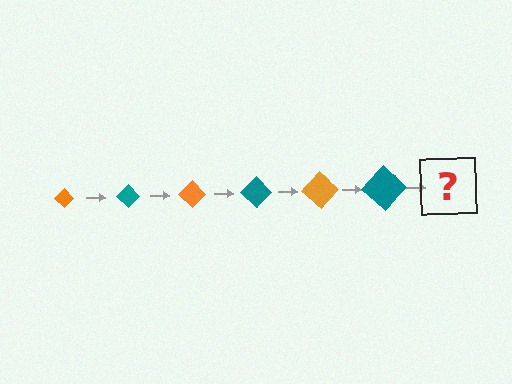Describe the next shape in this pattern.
It should be an orange diamond, larger than the previous one.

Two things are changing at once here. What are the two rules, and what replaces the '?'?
The two rules are that the diamond grows larger each step and the color cycles through orange and teal. The '?' should be an orange diamond, larger than the previous one.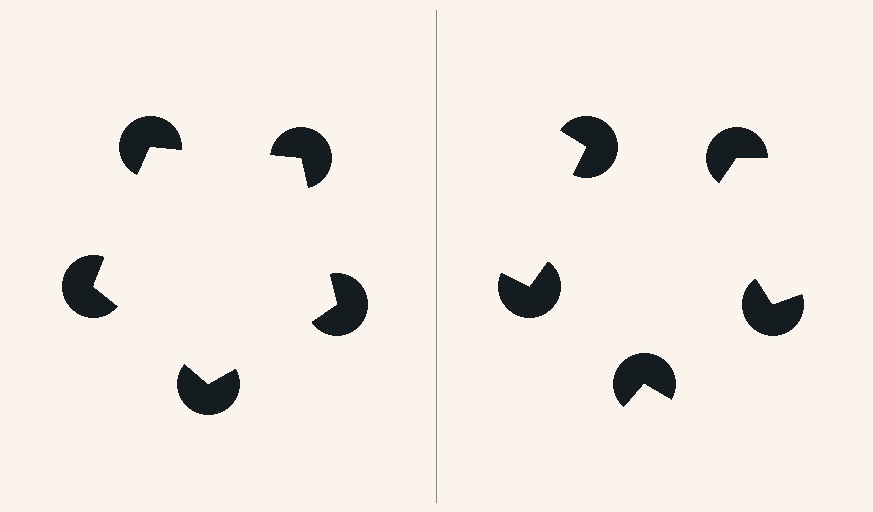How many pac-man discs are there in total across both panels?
10 — 5 on each side.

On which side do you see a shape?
An illusory pentagon appears on the left side. On the right side the wedge cuts are rotated, so no coherent shape forms.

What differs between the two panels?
The pac-man discs are positioned identically on both sides; only the wedge orientations differ. On the left they align to a pentagon; on the right they are misaligned.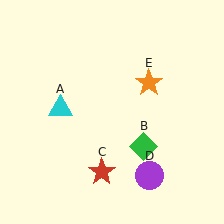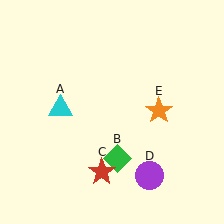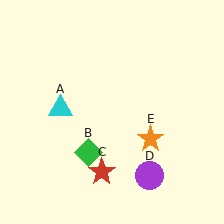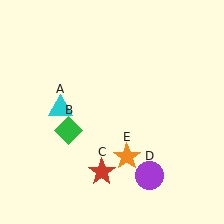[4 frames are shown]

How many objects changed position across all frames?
2 objects changed position: green diamond (object B), orange star (object E).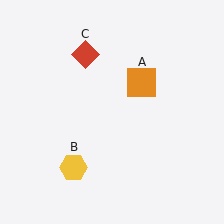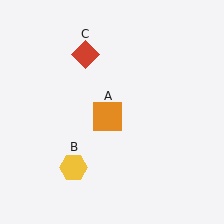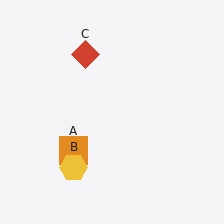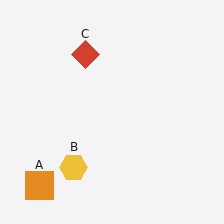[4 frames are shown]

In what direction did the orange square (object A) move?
The orange square (object A) moved down and to the left.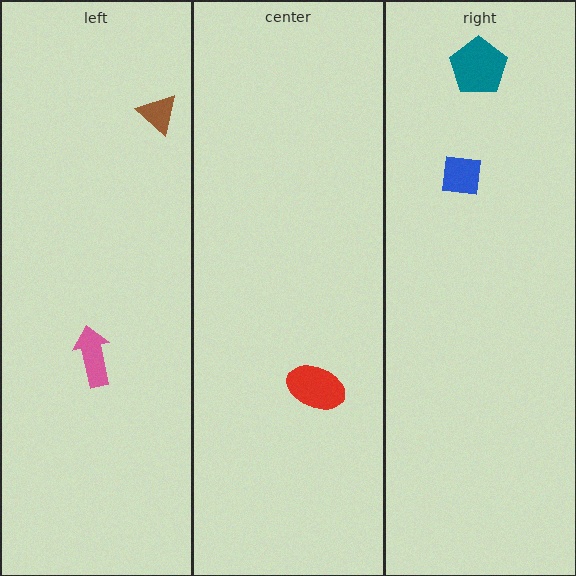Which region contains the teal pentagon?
The right region.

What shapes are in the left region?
The pink arrow, the brown triangle.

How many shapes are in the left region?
2.